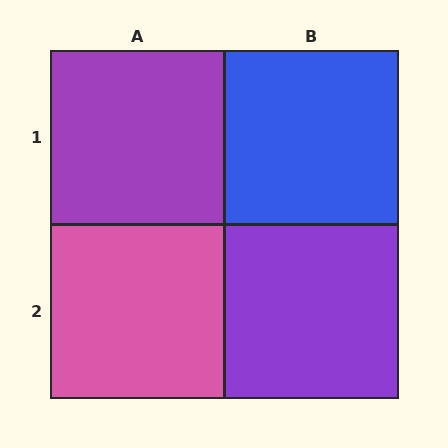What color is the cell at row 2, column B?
Purple.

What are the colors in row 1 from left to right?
Purple, blue.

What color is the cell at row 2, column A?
Pink.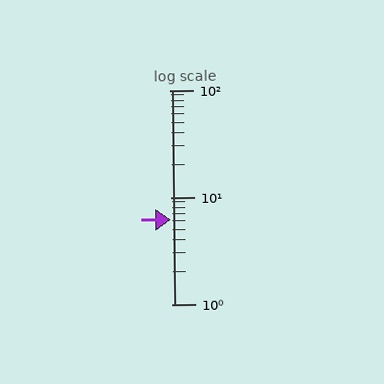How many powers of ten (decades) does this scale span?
The scale spans 2 decades, from 1 to 100.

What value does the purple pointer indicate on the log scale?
The pointer indicates approximately 6.2.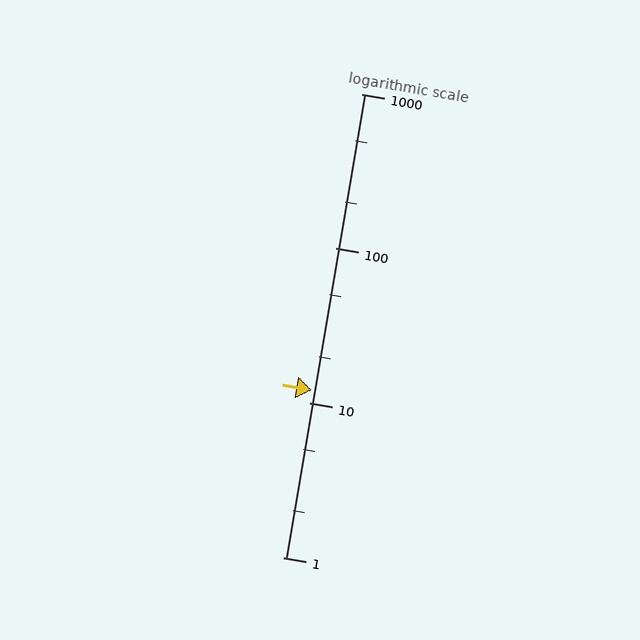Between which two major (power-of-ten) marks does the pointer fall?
The pointer is between 10 and 100.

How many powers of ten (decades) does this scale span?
The scale spans 3 decades, from 1 to 1000.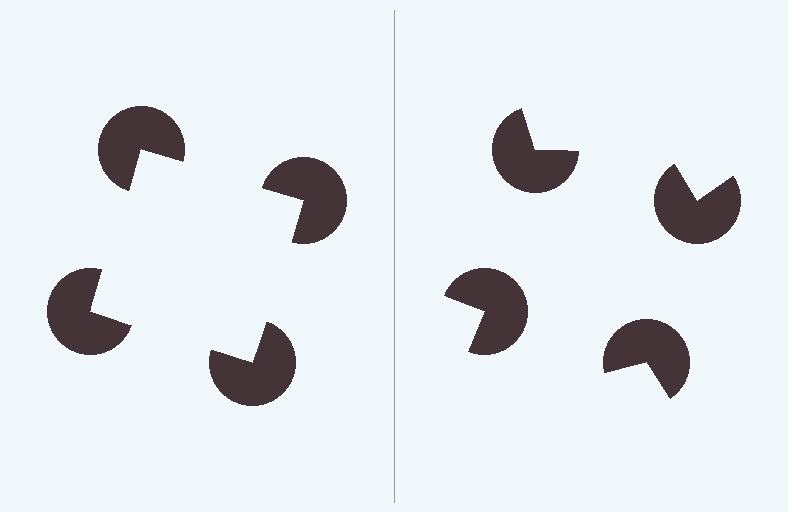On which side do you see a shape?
An illusory square appears on the left side. On the right side the wedge cuts are rotated, so no coherent shape forms.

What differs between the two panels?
The pac-man discs are positioned identically on both sides; only the wedge orientations differ. On the left they align to a square; on the right they are misaligned.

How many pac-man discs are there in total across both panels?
8 — 4 on each side.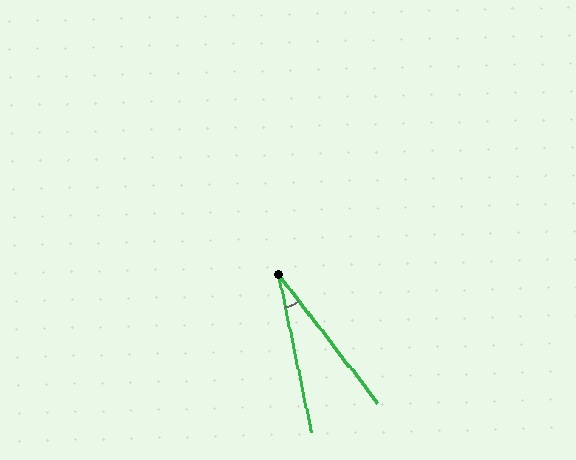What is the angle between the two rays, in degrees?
Approximately 26 degrees.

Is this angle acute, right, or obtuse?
It is acute.